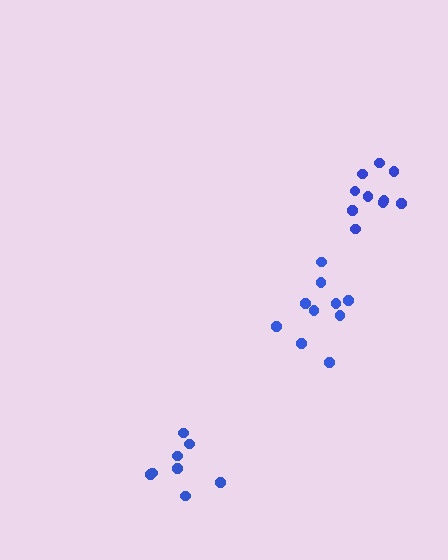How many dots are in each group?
Group 1: 8 dots, Group 2: 10 dots, Group 3: 10 dots (28 total).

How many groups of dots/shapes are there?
There are 3 groups.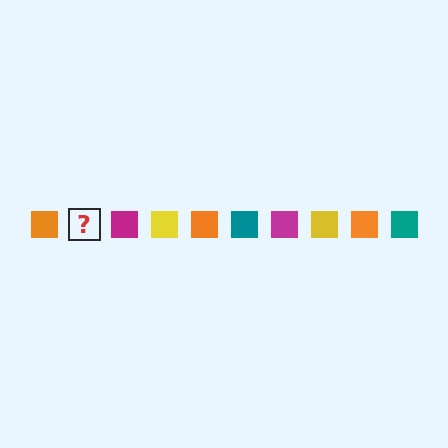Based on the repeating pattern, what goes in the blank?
The blank should be a teal square.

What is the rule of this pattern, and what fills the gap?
The rule is that the pattern cycles through orange, teal, magenta, yellow squares. The gap should be filled with a teal square.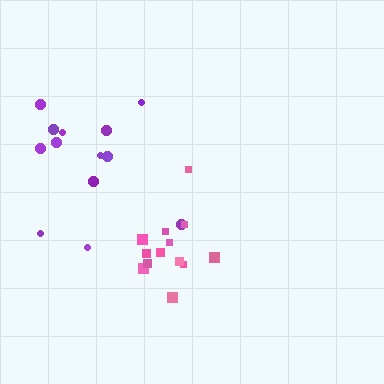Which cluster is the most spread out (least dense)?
Purple.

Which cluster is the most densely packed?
Pink.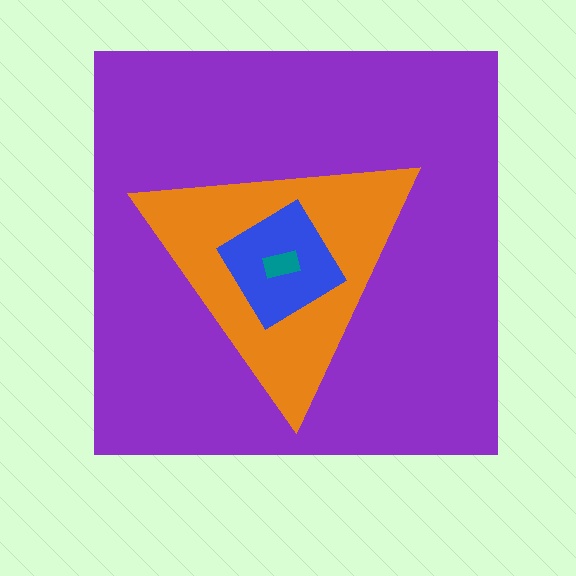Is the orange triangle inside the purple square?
Yes.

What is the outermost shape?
The purple square.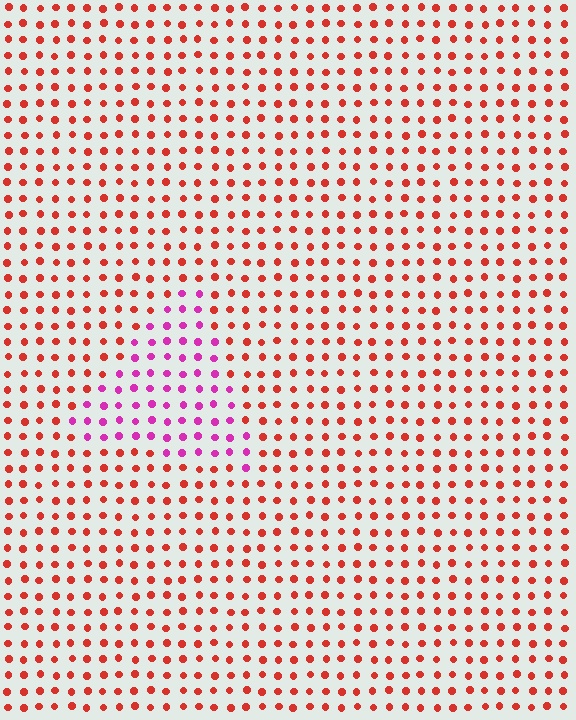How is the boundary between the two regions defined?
The boundary is defined purely by a slight shift in hue (about 50 degrees). Spacing, size, and orientation are identical on both sides.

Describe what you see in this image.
The image is filled with small red elements in a uniform arrangement. A triangle-shaped region is visible where the elements are tinted to a slightly different hue, forming a subtle color boundary.